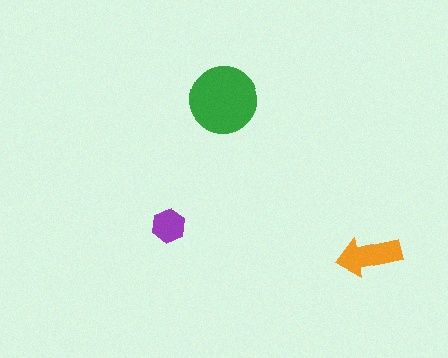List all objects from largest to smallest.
The green circle, the orange arrow, the purple hexagon.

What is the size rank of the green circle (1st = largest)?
1st.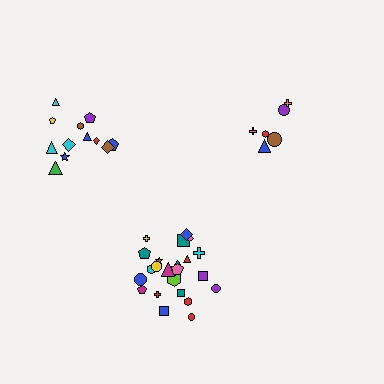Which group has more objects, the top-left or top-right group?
The top-left group.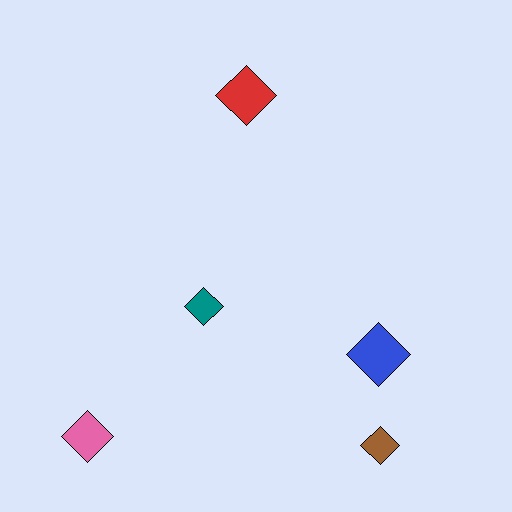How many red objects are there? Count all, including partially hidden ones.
There is 1 red object.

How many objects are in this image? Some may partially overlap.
There are 5 objects.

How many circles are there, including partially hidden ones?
There are no circles.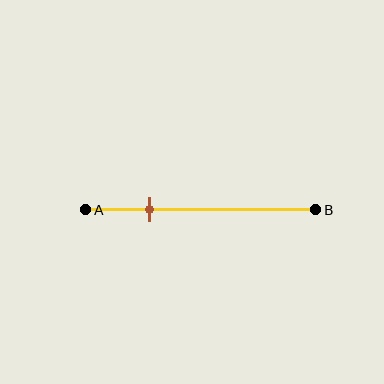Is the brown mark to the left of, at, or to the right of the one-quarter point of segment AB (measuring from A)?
The brown mark is approximately at the one-quarter point of segment AB.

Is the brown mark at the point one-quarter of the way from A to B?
Yes, the mark is approximately at the one-quarter point.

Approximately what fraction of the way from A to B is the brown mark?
The brown mark is approximately 30% of the way from A to B.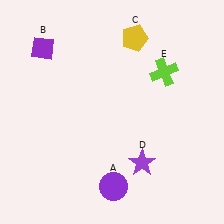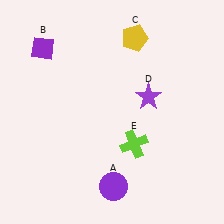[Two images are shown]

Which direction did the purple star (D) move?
The purple star (D) moved up.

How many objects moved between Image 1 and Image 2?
2 objects moved between the two images.